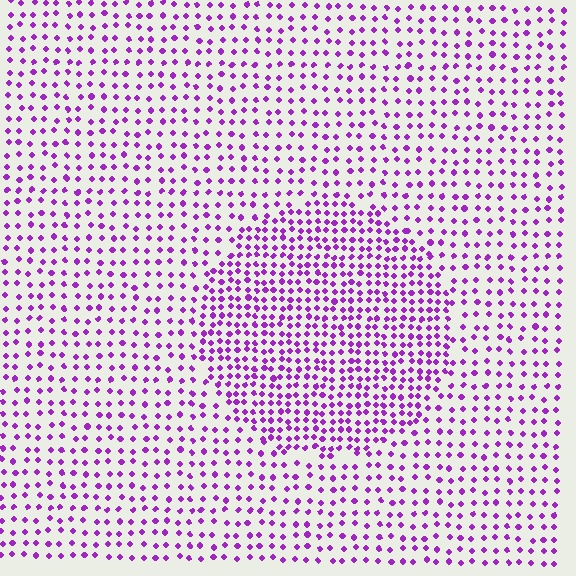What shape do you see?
I see a circle.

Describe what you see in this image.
The image contains small purple elements arranged at two different densities. A circle-shaped region is visible where the elements are more densely packed than the surrounding area.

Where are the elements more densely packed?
The elements are more densely packed inside the circle boundary.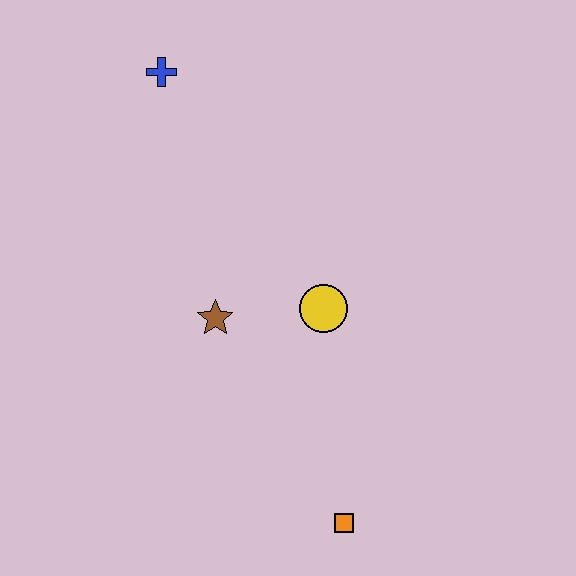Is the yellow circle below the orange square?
No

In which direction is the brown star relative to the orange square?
The brown star is above the orange square.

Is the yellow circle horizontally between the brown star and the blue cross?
No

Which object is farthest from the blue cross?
The orange square is farthest from the blue cross.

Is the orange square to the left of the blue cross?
No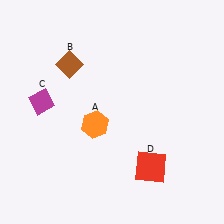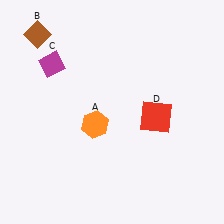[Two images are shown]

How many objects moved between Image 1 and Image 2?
3 objects moved between the two images.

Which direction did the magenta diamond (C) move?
The magenta diamond (C) moved up.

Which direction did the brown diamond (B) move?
The brown diamond (B) moved left.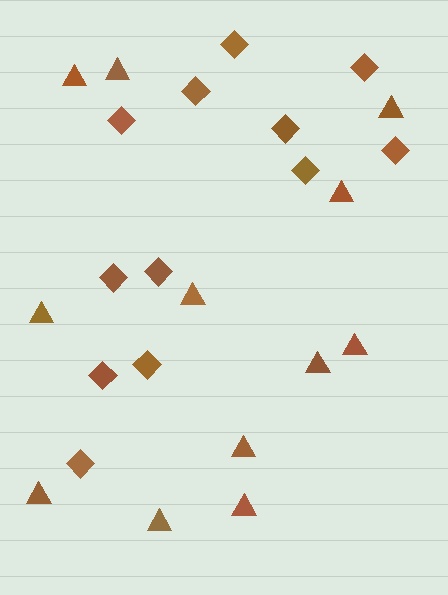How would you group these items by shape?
There are 2 groups: one group of diamonds (12) and one group of triangles (12).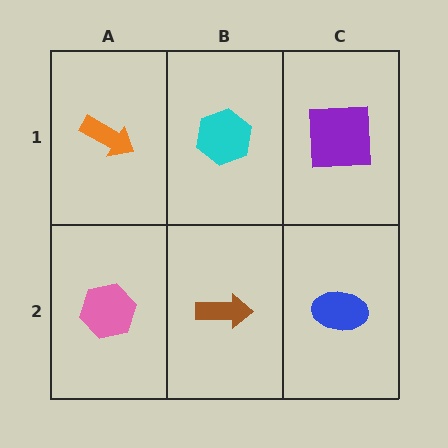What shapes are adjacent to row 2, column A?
An orange arrow (row 1, column A), a brown arrow (row 2, column B).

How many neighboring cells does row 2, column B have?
3.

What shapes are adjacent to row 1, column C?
A blue ellipse (row 2, column C), a cyan hexagon (row 1, column B).